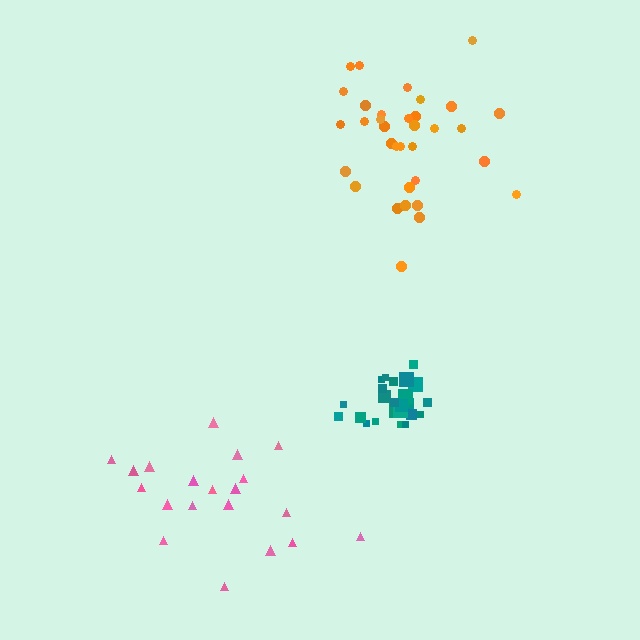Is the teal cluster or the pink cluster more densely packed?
Teal.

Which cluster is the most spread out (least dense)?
Pink.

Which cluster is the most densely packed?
Teal.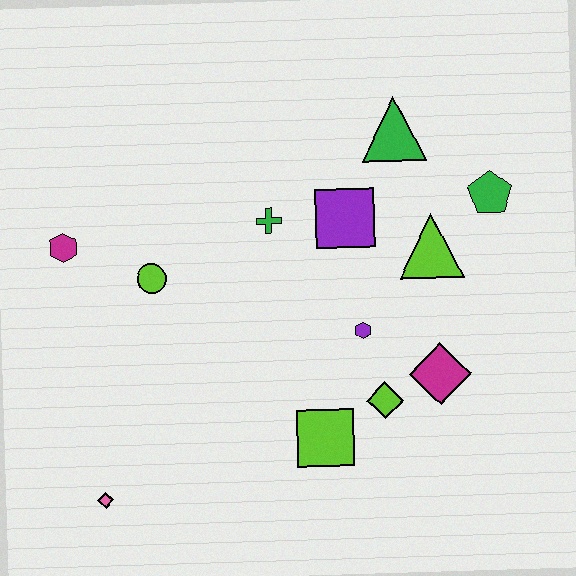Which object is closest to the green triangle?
The purple square is closest to the green triangle.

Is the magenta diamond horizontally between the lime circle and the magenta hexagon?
No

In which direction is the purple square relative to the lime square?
The purple square is above the lime square.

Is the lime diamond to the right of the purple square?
Yes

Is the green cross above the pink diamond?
Yes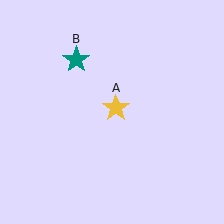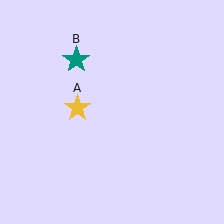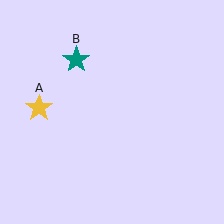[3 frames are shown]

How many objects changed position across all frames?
1 object changed position: yellow star (object A).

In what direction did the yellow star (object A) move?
The yellow star (object A) moved left.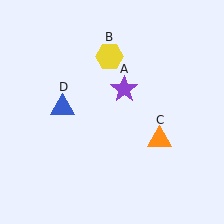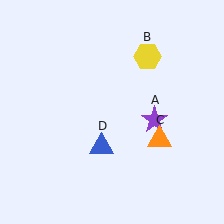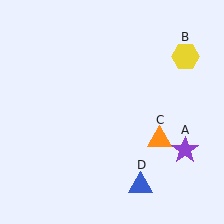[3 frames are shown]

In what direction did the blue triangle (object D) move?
The blue triangle (object D) moved down and to the right.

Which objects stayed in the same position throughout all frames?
Orange triangle (object C) remained stationary.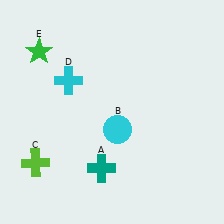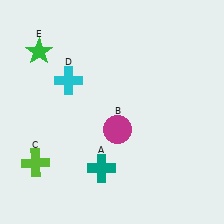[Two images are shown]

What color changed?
The circle (B) changed from cyan in Image 1 to magenta in Image 2.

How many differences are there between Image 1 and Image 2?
There is 1 difference between the two images.